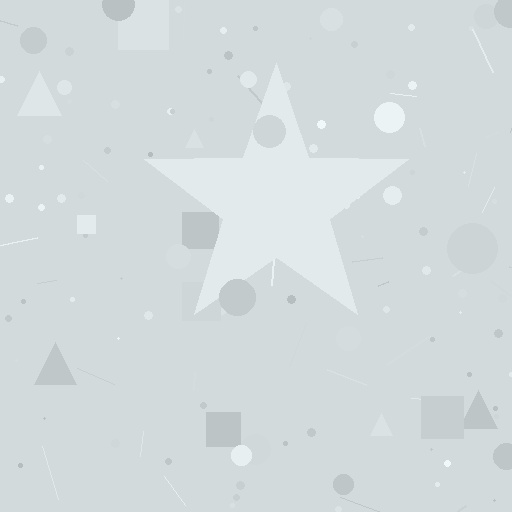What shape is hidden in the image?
A star is hidden in the image.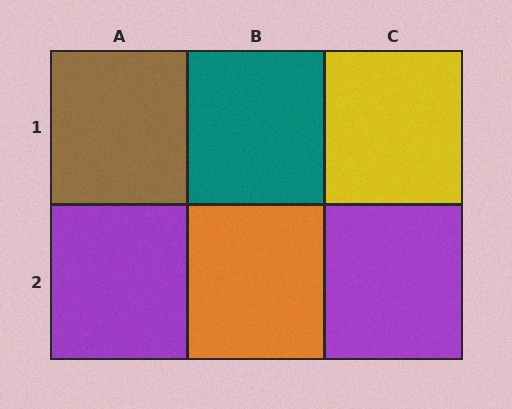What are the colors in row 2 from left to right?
Purple, orange, purple.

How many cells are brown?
1 cell is brown.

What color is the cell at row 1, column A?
Brown.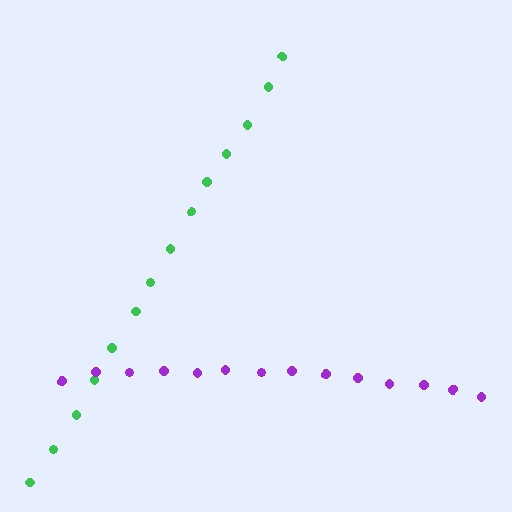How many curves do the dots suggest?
There are 2 distinct paths.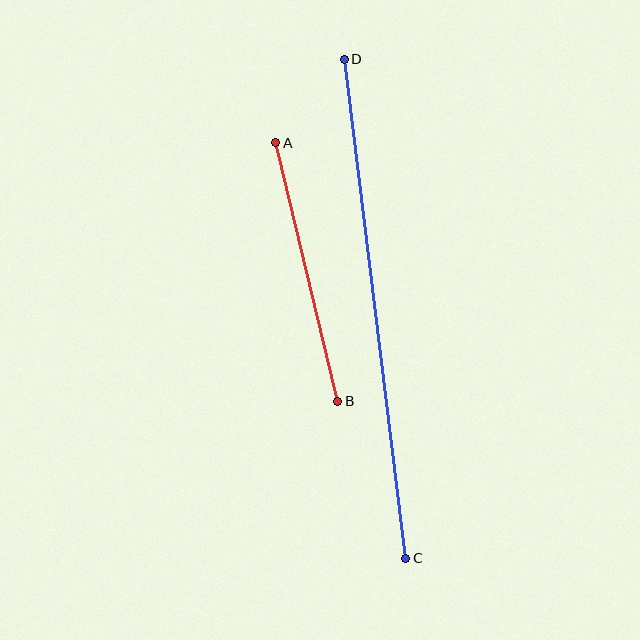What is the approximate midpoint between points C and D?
The midpoint is at approximately (375, 309) pixels.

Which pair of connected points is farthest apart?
Points C and D are farthest apart.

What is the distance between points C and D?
The distance is approximately 503 pixels.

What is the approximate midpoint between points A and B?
The midpoint is at approximately (307, 272) pixels.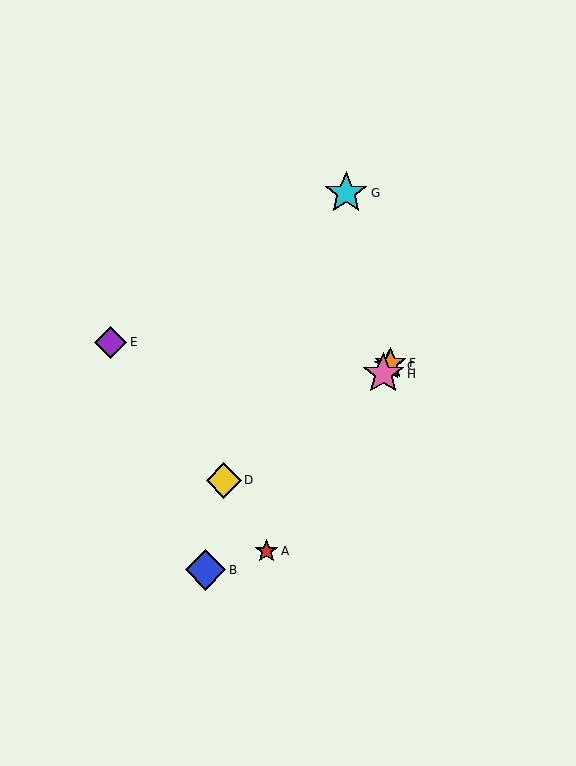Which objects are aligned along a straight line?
Objects A, C, F, H are aligned along a straight line.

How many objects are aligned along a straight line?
4 objects (A, C, F, H) are aligned along a straight line.